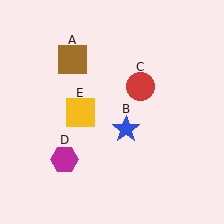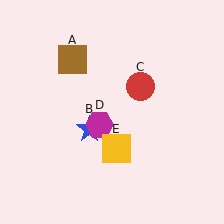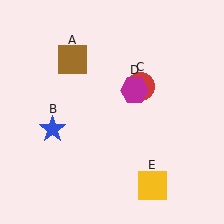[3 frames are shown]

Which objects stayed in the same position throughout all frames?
Brown square (object A) and red circle (object C) remained stationary.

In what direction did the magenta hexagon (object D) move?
The magenta hexagon (object D) moved up and to the right.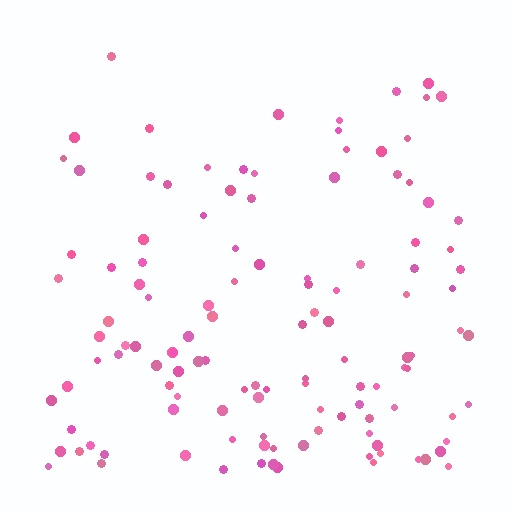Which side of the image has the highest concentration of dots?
The bottom.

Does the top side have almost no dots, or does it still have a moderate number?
Still a moderate number, just noticeably fewer than the bottom.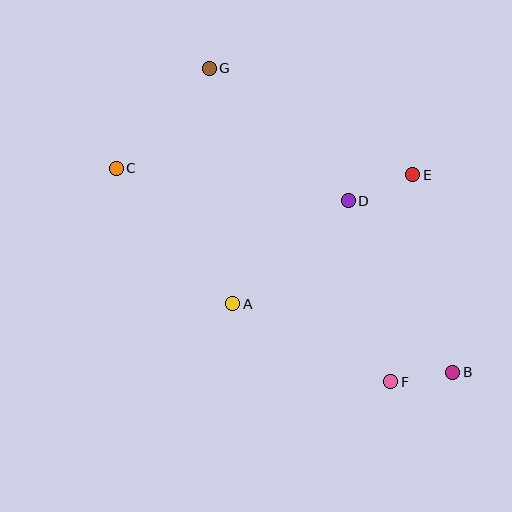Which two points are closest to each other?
Points B and F are closest to each other.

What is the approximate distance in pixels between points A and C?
The distance between A and C is approximately 179 pixels.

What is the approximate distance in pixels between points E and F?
The distance between E and F is approximately 208 pixels.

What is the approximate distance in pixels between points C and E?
The distance between C and E is approximately 297 pixels.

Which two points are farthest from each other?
Points B and C are farthest from each other.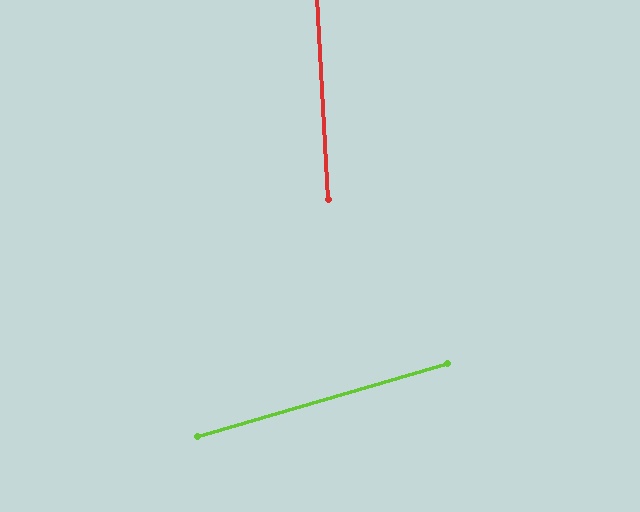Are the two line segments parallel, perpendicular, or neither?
Neither parallel nor perpendicular — they differ by about 77°.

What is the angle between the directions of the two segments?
Approximately 77 degrees.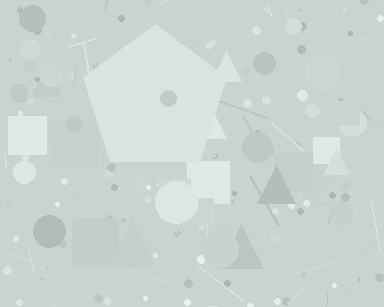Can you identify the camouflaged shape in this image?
The camouflaged shape is a pentagon.